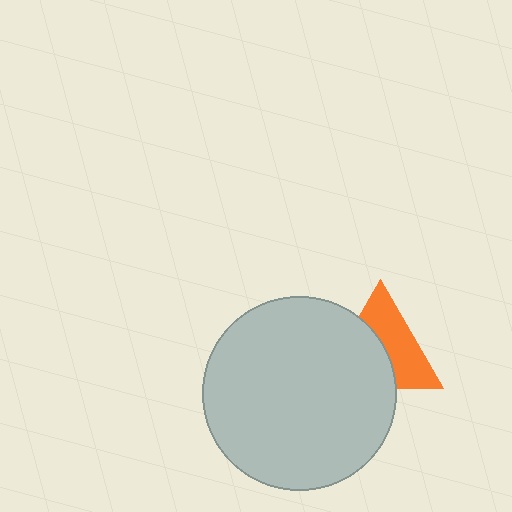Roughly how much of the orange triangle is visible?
About half of it is visible (roughly 51%).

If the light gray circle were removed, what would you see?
You would see the complete orange triangle.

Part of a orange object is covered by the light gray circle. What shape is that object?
It is a triangle.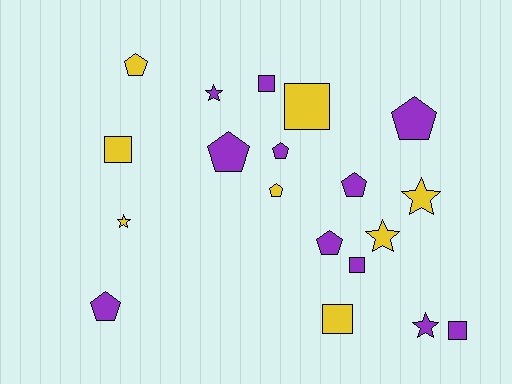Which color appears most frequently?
Purple, with 11 objects.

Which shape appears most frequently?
Pentagon, with 8 objects.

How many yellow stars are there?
There are 3 yellow stars.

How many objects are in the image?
There are 19 objects.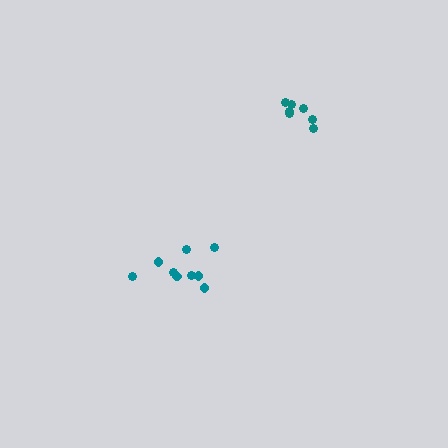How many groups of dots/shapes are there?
There are 2 groups.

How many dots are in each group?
Group 1: 9 dots, Group 2: 7 dots (16 total).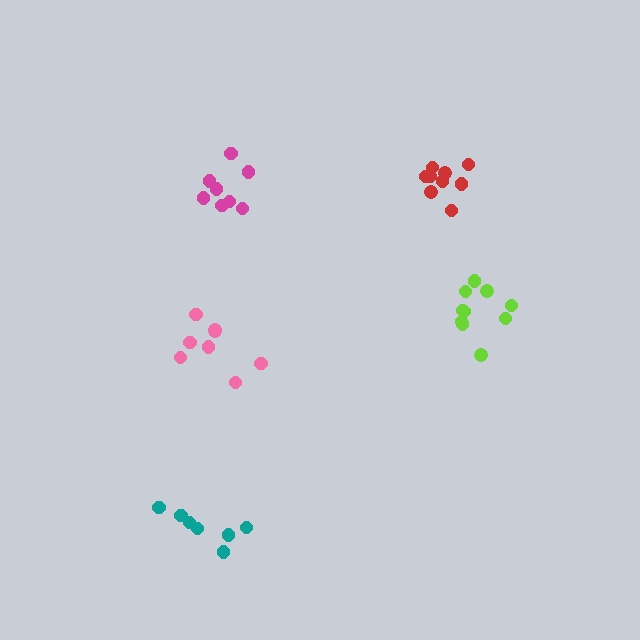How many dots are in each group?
Group 1: 10 dots, Group 2: 9 dots, Group 3: 8 dots, Group 4: 8 dots, Group 5: 7 dots (42 total).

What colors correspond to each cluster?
The clusters are colored: lime, red, pink, magenta, teal.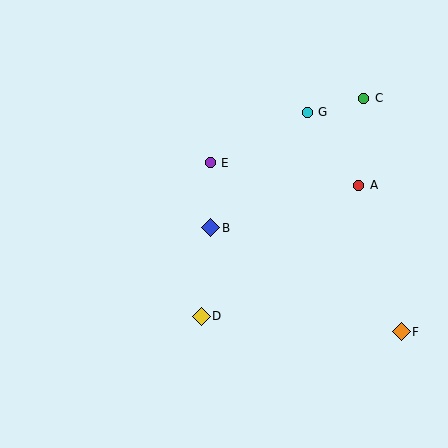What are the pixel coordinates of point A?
Point A is at (359, 185).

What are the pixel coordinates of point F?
Point F is at (401, 332).